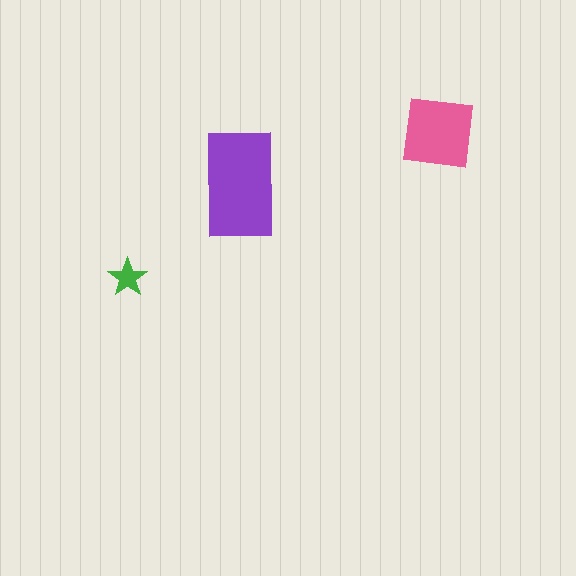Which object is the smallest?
The green star.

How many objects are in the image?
There are 3 objects in the image.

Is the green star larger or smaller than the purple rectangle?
Smaller.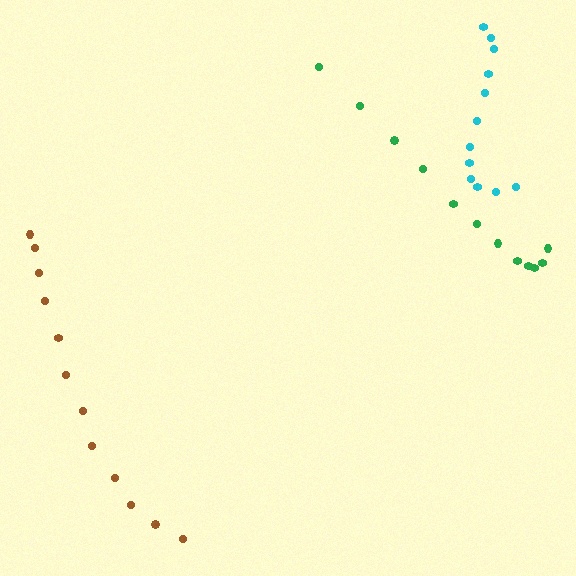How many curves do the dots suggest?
There are 3 distinct paths.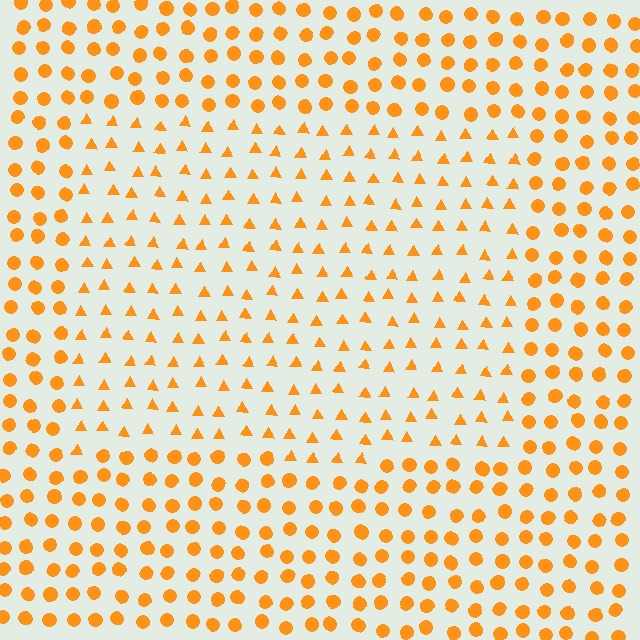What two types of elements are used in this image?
The image uses triangles inside the rectangle region and circles outside it.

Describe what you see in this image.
The image is filled with small orange elements arranged in a uniform grid. A rectangle-shaped region contains triangles, while the surrounding area contains circles. The boundary is defined purely by the change in element shape.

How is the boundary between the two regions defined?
The boundary is defined by a change in element shape: triangles inside vs. circles outside. All elements share the same color and spacing.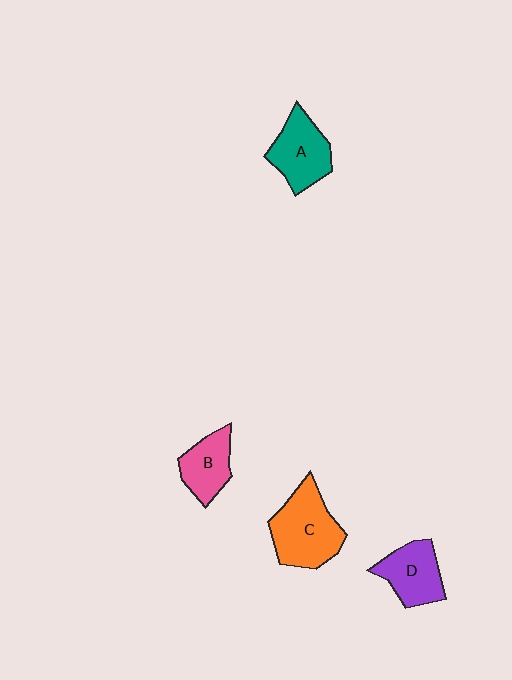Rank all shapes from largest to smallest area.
From largest to smallest: C (orange), A (teal), D (purple), B (pink).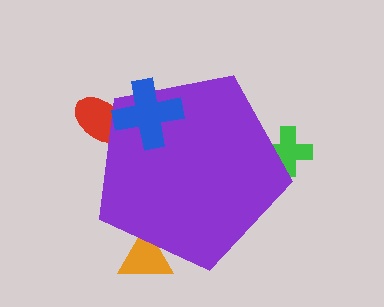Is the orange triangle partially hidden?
Yes, the orange triangle is partially hidden behind the purple pentagon.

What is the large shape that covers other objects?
A purple pentagon.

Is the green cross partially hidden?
Yes, the green cross is partially hidden behind the purple pentagon.